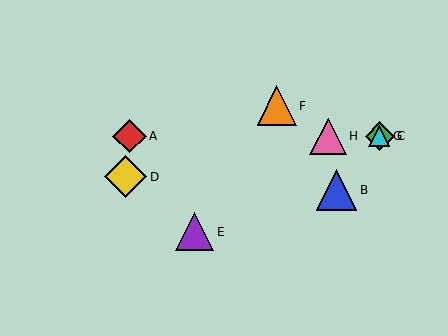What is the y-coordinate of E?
Object E is at y≈232.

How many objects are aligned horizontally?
4 objects (A, C, G, H) are aligned horizontally.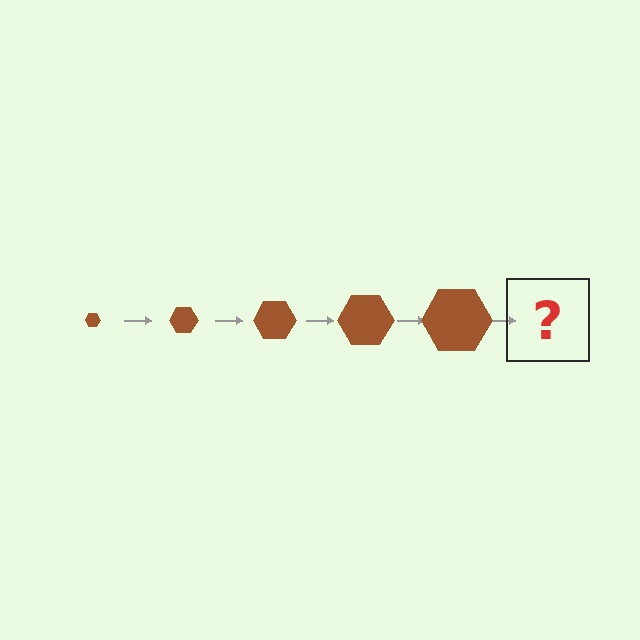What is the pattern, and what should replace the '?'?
The pattern is that the hexagon gets progressively larger each step. The '?' should be a brown hexagon, larger than the previous one.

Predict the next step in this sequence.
The next step is a brown hexagon, larger than the previous one.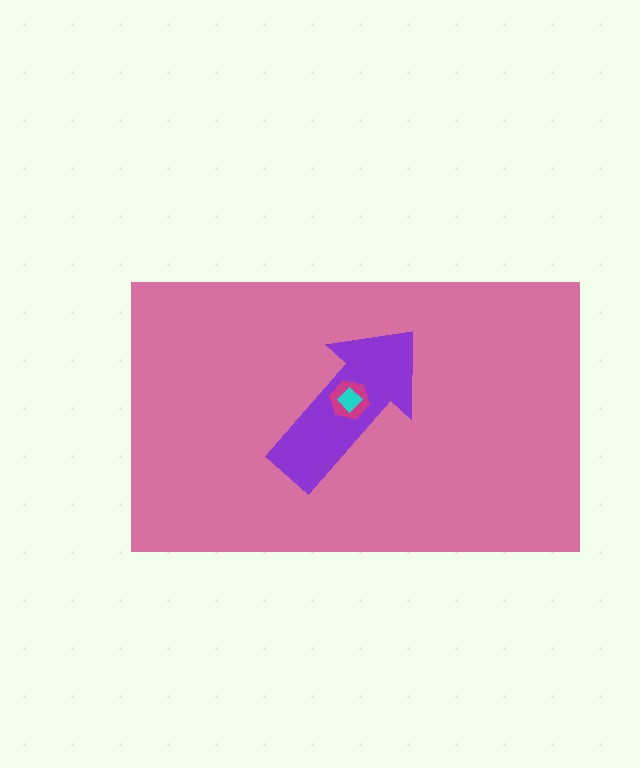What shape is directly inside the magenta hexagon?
The cyan diamond.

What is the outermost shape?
The pink rectangle.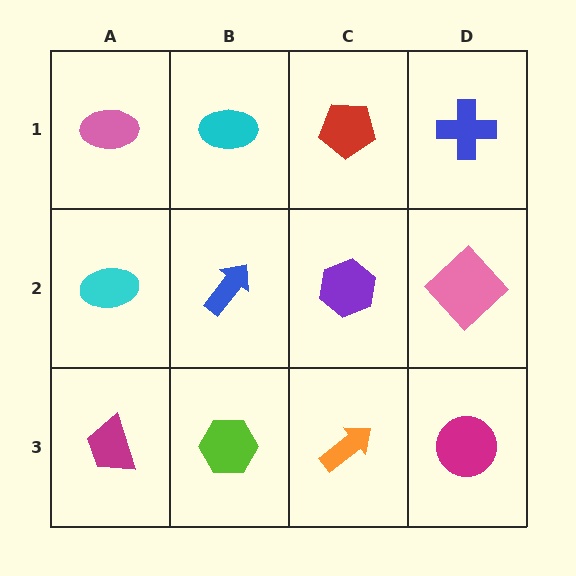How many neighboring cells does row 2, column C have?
4.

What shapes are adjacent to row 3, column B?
A blue arrow (row 2, column B), a magenta trapezoid (row 3, column A), an orange arrow (row 3, column C).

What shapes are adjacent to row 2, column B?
A cyan ellipse (row 1, column B), a lime hexagon (row 3, column B), a cyan ellipse (row 2, column A), a purple hexagon (row 2, column C).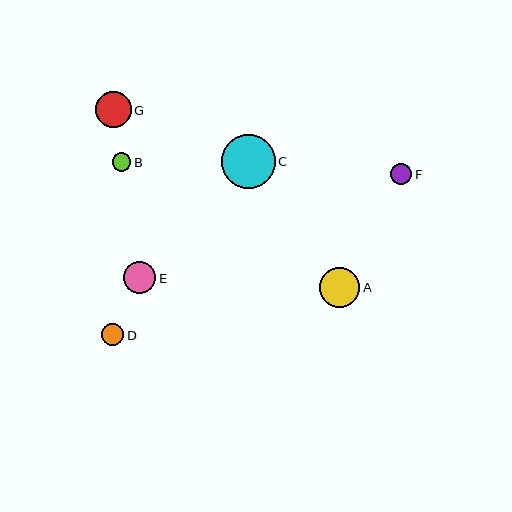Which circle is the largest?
Circle C is the largest with a size of approximately 54 pixels.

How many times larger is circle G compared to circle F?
Circle G is approximately 1.7 times the size of circle F.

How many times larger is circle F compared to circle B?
Circle F is approximately 1.1 times the size of circle B.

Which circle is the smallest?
Circle B is the smallest with a size of approximately 19 pixels.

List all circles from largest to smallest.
From largest to smallest: C, A, G, E, D, F, B.